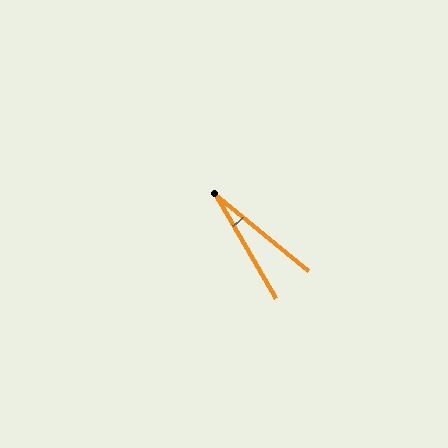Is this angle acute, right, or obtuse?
It is acute.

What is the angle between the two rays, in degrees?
Approximately 20 degrees.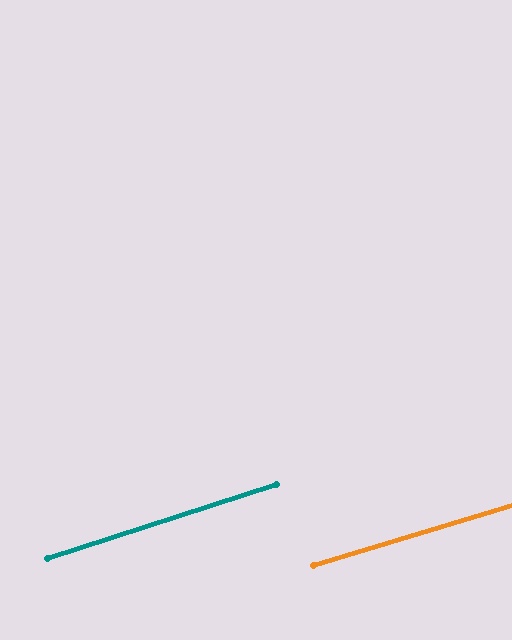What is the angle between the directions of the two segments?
Approximately 1 degree.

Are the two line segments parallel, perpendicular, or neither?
Parallel — their directions differ by only 1.0°.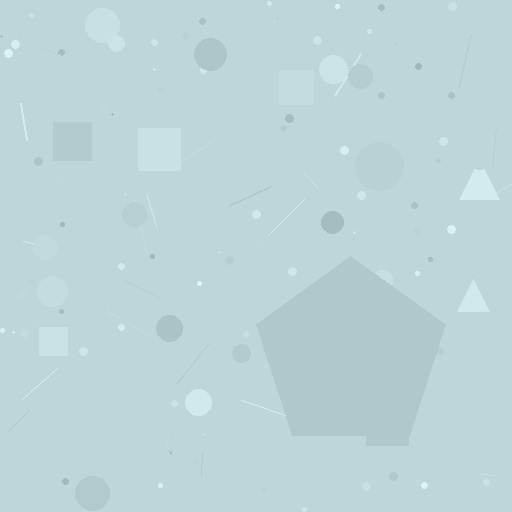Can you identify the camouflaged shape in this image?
The camouflaged shape is a pentagon.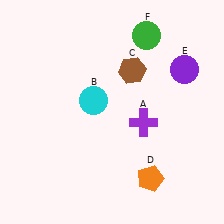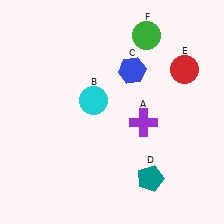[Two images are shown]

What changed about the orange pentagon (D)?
In Image 1, D is orange. In Image 2, it changed to teal.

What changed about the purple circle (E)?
In Image 1, E is purple. In Image 2, it changed to red.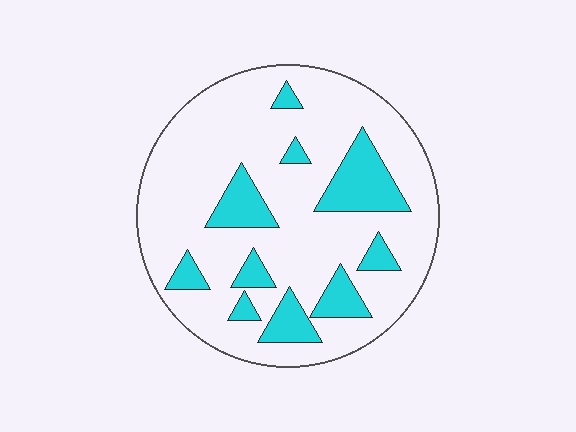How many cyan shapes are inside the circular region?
10.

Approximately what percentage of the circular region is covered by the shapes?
Approximately 20%.